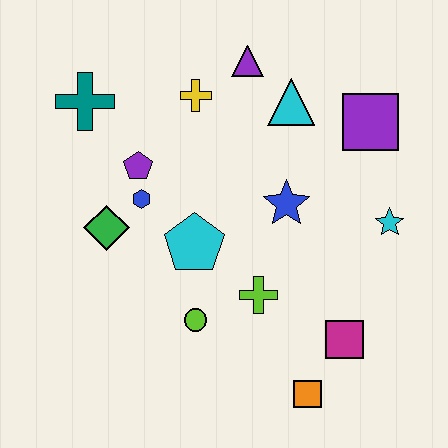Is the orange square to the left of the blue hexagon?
No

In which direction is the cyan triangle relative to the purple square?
The cyan triangle is to the left of the purple square.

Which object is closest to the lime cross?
The lime circle is closest to the lime cross.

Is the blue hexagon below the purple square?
Yes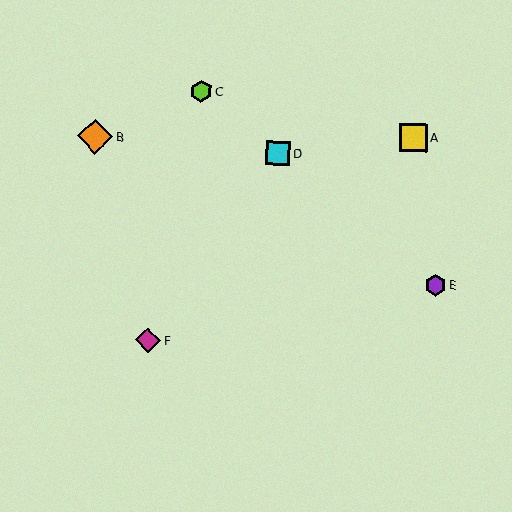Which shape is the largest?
The orange diamond (labeled B) is the largest.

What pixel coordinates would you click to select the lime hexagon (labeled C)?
Click at (201, 92) to select the lime hexagon C.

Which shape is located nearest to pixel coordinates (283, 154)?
The cyan square (labeled D) at (278, 153) is nearest to that location.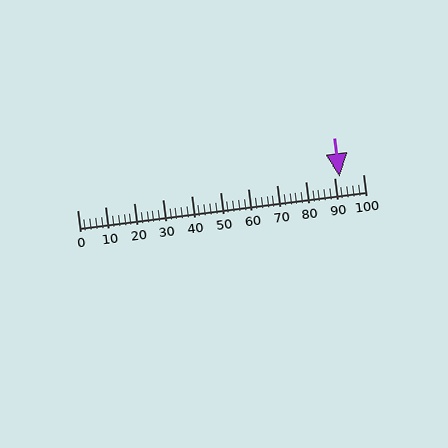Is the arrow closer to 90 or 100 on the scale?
The arrow is closer to 90.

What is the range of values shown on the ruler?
The ruler shows values from 0 to 100.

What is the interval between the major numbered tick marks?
The major tick marks are spaced 10 units apart.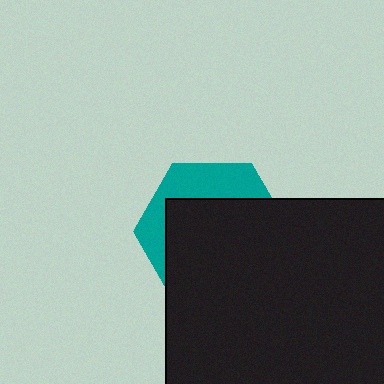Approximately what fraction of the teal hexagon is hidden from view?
Roughly 69% of the teal hexagon is hidden behind the black square.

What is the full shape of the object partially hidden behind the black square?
The partially hidden object is a teal hexagon.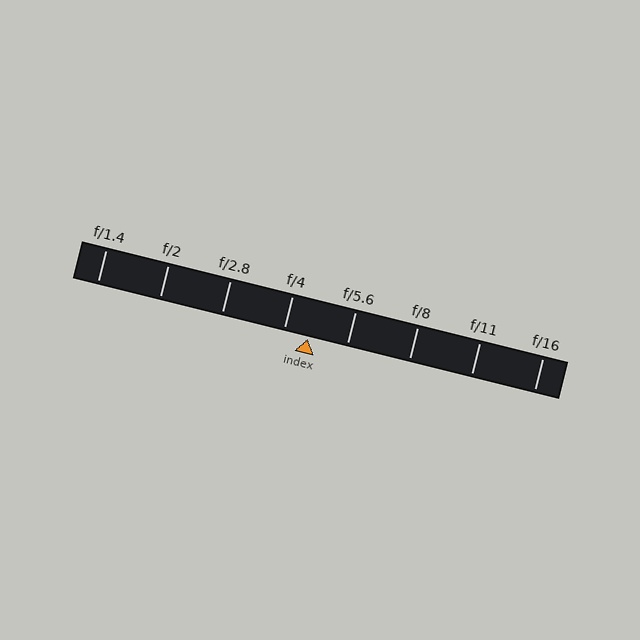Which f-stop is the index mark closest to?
The index mark is closest to f/4.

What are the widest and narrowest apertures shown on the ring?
The widest aperture shown is f/1.4 and the narrowest is f/16.